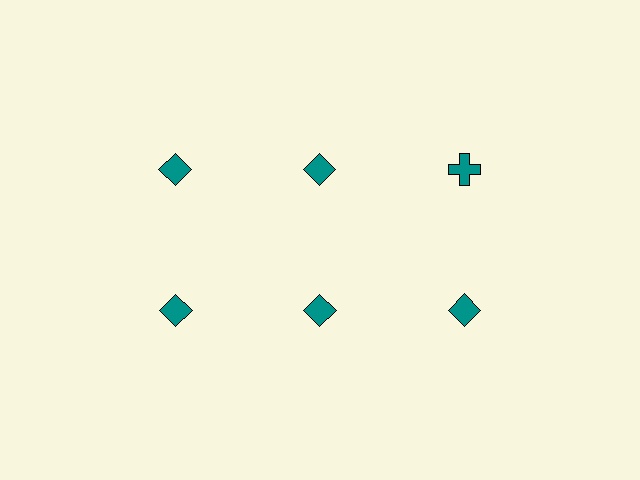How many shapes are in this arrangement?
There are 6 shapes arranged in a grid pattern.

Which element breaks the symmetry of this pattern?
The teal cross in the top row, center column breaks the symmetry. All other shapes are teal diamonds.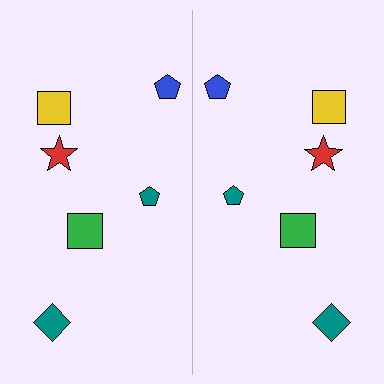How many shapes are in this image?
There are 12 shapes in this image.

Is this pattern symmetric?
Yes, this pattern has bilateral (reflection) symmetry.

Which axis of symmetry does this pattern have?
The pattern has a vertical axis of symmetry running through the center of the image.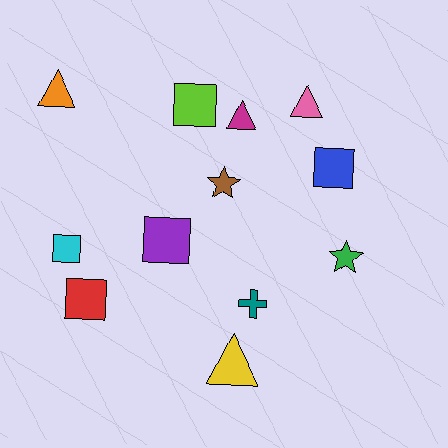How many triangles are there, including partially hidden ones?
There are 4 triangles.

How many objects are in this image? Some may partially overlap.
There are 12 objects.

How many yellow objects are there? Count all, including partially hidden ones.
There is 1 yellow object.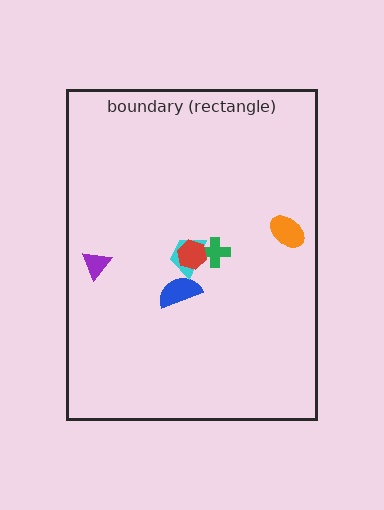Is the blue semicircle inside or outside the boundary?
Inside.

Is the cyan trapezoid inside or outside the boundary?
Inside.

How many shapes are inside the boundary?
6 inside, 0 outside.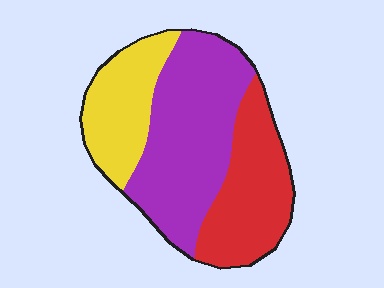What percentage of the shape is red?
Red covers roughly 30% of the shape.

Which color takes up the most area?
Purple, at roughly 45%.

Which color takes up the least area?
Yellow, at roughly 25%.